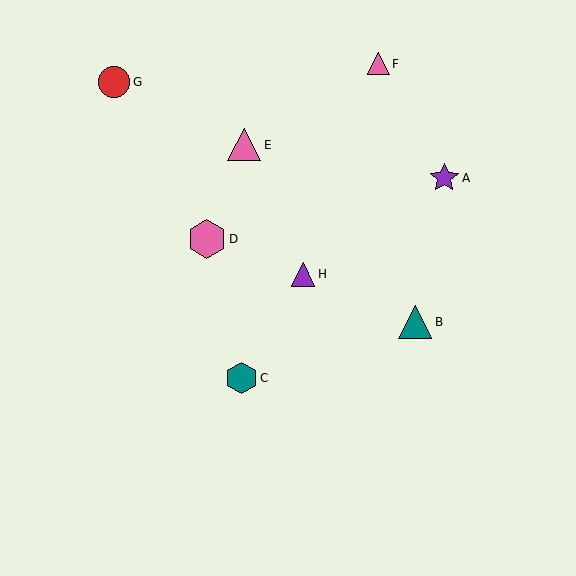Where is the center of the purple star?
The center of the purple star is at (444, 178).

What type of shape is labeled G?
Shape G is a red circle.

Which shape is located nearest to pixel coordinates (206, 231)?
The pink hexagon (labeled D) at (207, 239) is nearest to that location.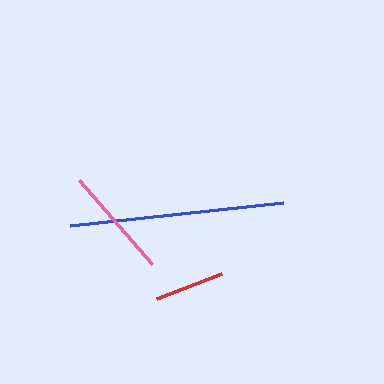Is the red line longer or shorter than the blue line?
The blue line is longer than the red line.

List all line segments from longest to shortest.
From longest to shortest: blue, pink, red.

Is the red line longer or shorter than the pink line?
The pink line is longer than the red line.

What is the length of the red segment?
The red segment is approximately 70 pixels long.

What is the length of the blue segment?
The blue segment is approximately 214 pixels long.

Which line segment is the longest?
The blue line is the longest at approximately 214 pixels.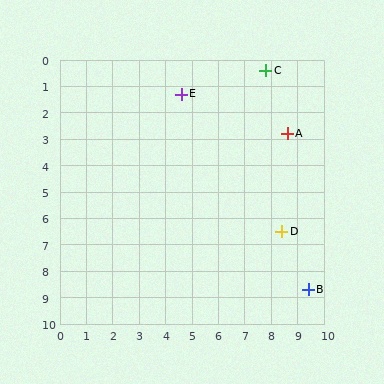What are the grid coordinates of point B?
Point B is at approximately (9.4, 8.7).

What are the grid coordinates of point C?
Point C is at approximately (7.8, 0.4).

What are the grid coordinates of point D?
Point D is at approximately (8.4, 6.5).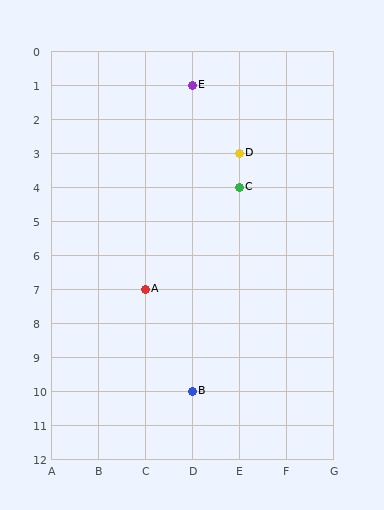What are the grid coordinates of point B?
Point B is at grid coordinates (D, 10).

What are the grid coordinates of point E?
Point E is at grid coordinates (D, 1).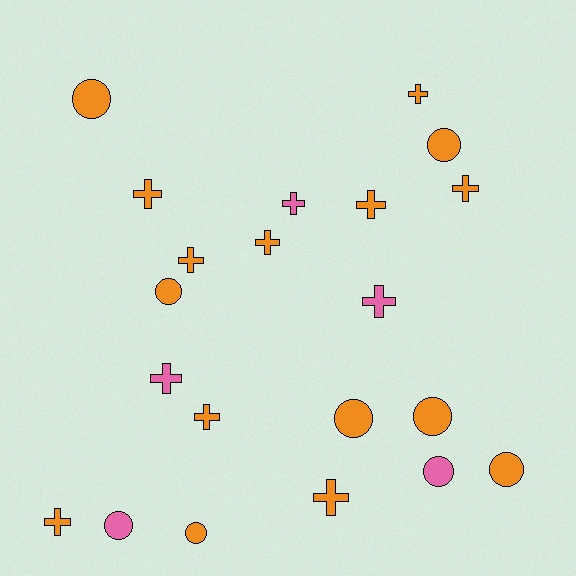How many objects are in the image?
There are 21 objects.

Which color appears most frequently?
Orange, with 16 objects.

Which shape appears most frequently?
Cross, with 12 objects.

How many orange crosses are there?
There are 9 orange crosses.